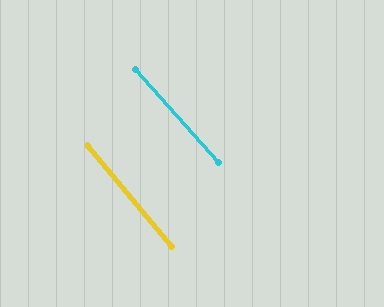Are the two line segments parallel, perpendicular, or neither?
Parallel — their directions differ by only 1.9°.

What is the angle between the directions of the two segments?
Approximately 2 degrees.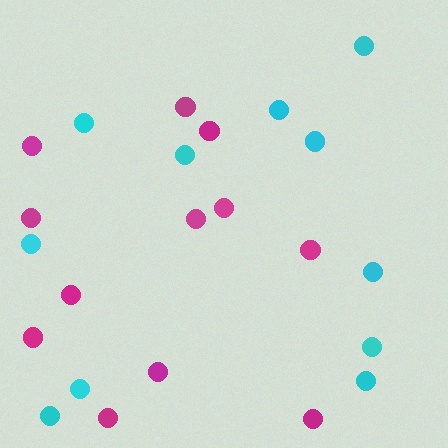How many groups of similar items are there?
There are 2 groups: one group of cyan circles (11) and one group of magenta circles (12).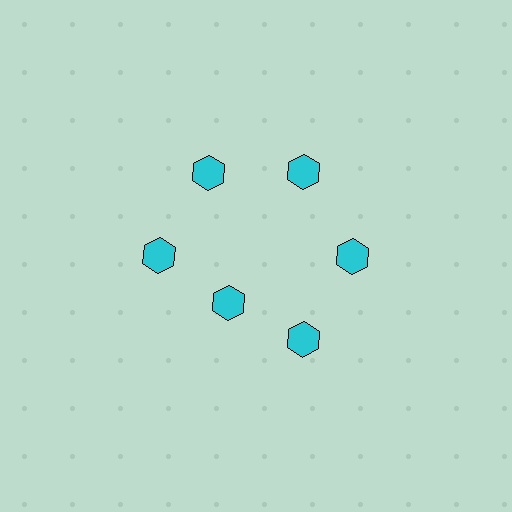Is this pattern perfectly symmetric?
No. The 6 cyan hexagons are arranged in a ring, but one element near the 7 o'clock position is pulled inward toward the center, breaking the 6-fold rotational symmetry.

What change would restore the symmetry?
The symmetry would be restored by moving it outward, back onto the ring so that all 6 hexagons sit at equal angles and equal distance from the center.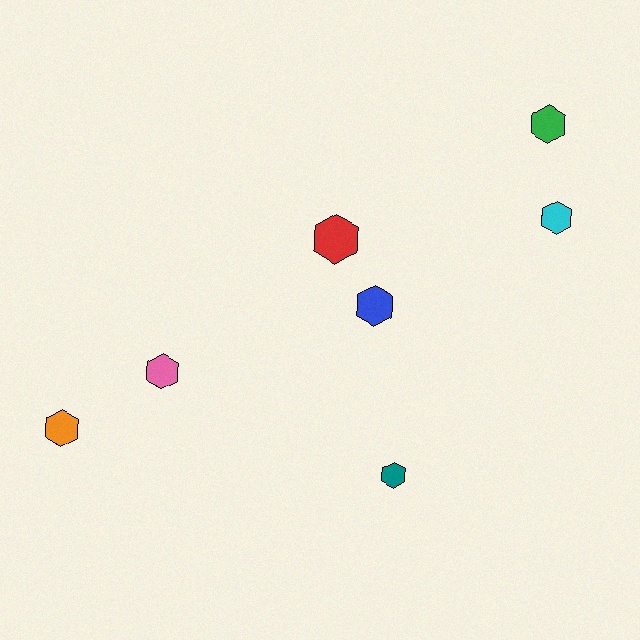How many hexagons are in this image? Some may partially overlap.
There are 7 hexagons.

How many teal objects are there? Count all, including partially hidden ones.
There is 1 teal object.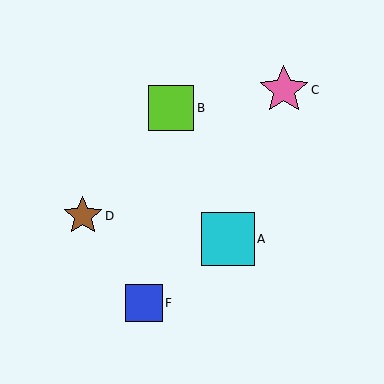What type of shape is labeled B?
Shape B is a lime square.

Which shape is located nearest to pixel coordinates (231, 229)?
The cyan square (labeled A) at (228, 239) is nearest to that location.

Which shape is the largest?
The cyan square (labeled A) is the largest.